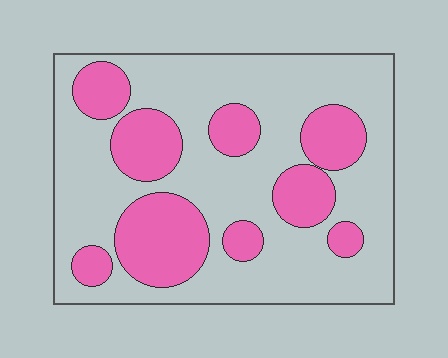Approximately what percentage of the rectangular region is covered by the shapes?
Approximately 30%.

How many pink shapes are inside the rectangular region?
9.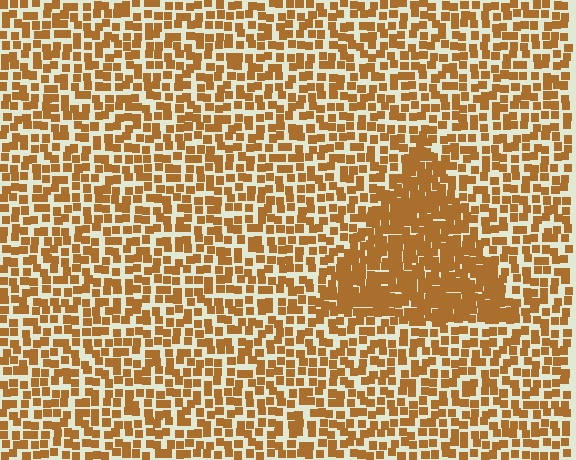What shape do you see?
I see a triangle.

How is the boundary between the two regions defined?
The boundary is defined by a change in element density (approximately 1.9x ratio). All elements are the same color, size, and shape.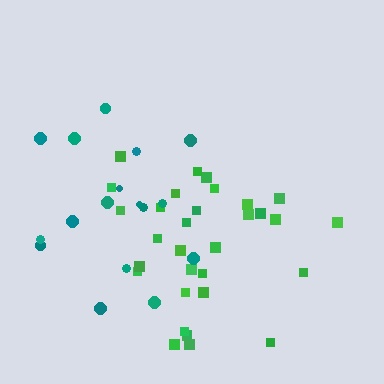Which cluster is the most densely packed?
Green.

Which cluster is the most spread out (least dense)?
Teal.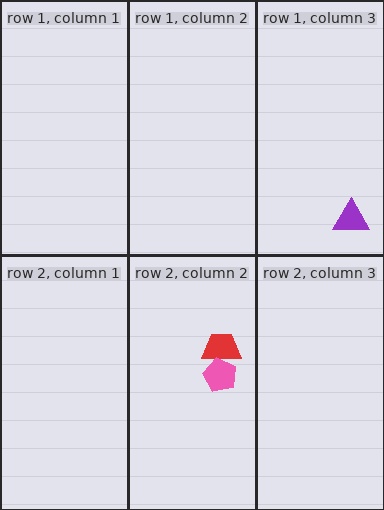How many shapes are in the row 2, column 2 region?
2.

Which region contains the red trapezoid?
The row 2, column 2 region.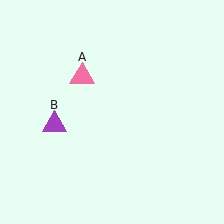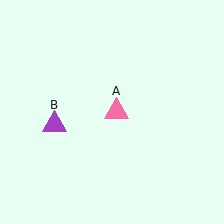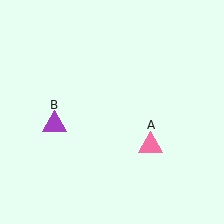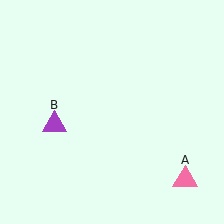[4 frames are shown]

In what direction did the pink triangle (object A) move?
The pink triangle (object A) moved down and to the right.